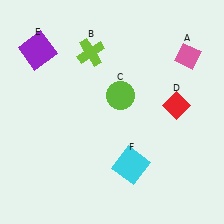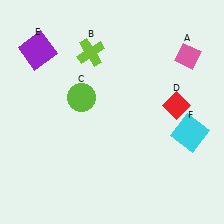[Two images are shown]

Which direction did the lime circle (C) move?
The lime circle (C) moved left.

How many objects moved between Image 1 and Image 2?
2 objects moved between the two images.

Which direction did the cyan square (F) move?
The cyan square (F) moved right.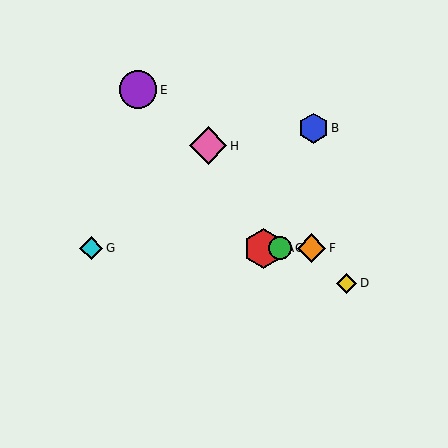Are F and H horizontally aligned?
No, F is at y≈248 and H is at y≈146.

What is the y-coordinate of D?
Object D is at y≈283.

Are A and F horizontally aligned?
Yes, both are at y≈248.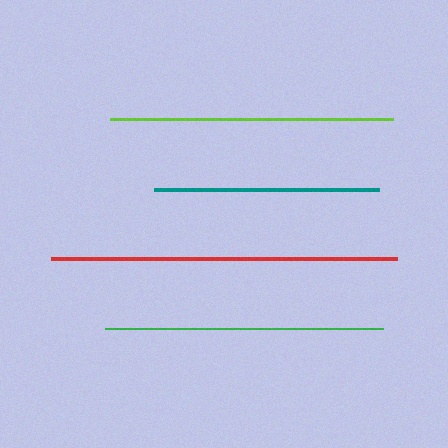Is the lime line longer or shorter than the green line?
The lime line is longer than the green line.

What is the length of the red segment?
The red segment is approximately 346 pixels long.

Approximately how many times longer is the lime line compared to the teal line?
The lime line is approximately 1.3 times the length of the teal line.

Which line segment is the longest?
The red line is the longest at approximately 346 pixels.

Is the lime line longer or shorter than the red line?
The red line is longer than the lime line.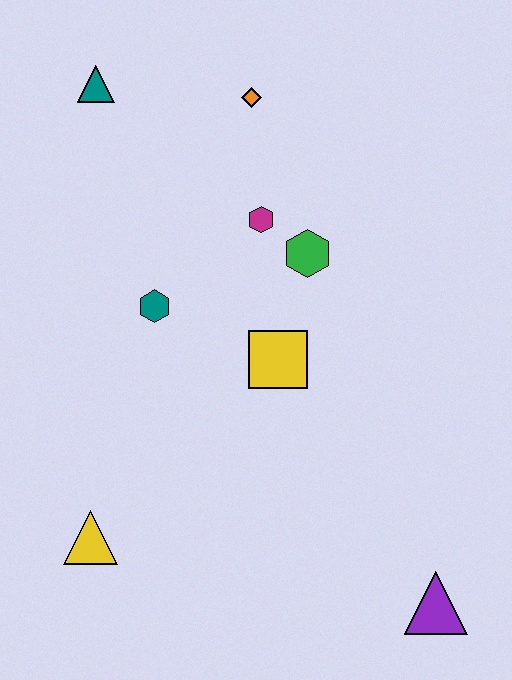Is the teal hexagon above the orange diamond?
No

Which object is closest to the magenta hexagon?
The green hexagon is closest to the magenta hexagon.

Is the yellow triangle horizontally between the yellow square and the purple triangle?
No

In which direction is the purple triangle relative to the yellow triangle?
The purple triangle is to the right of the yellow triangle.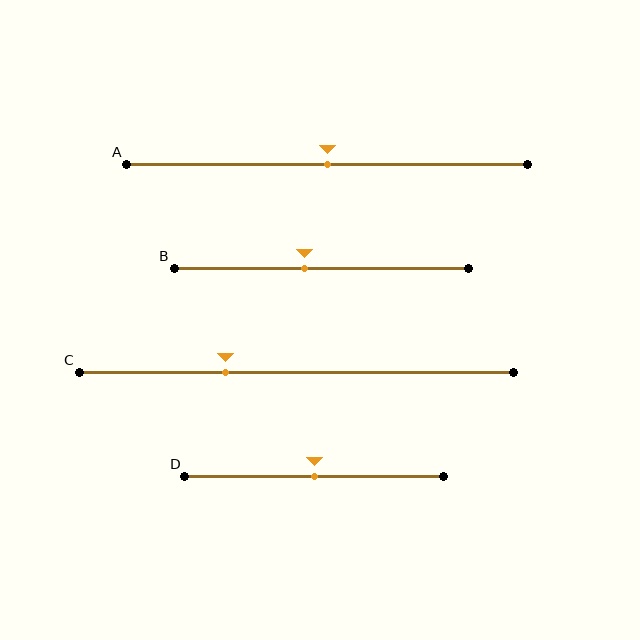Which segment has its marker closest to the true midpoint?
Segment A has its marker closest to the true midpoint.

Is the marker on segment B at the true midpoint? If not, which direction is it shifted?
No, the marker on segment B is shifted to the left by about 6% of the segment length.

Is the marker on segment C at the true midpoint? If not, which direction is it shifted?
No, the marker on segment C is shifted to the left by about 16% of the segment length.